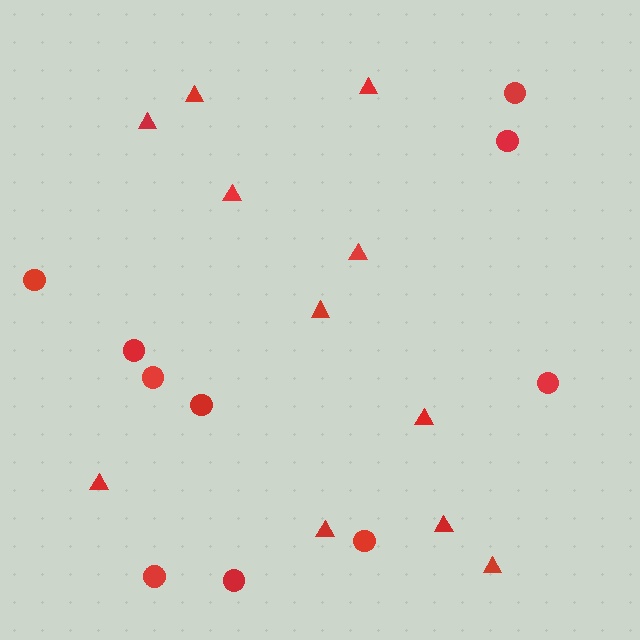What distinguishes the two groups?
There are 2 groups: one group of circles (10) and one group of triangles (11).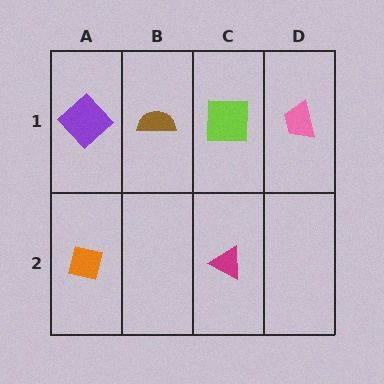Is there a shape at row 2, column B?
No, that cell is empty.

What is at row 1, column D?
A pink trapezoid.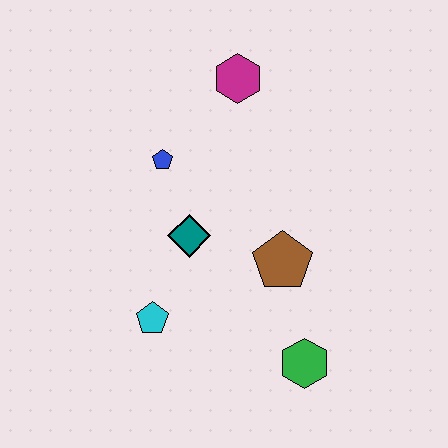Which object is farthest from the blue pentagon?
The green hexagon is farthest from the blue pentagon.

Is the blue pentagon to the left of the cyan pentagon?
No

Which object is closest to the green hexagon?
The brown pentagon is closest to the green hexagon.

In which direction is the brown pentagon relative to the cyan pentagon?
The brown pentagon is to the right of the cyan pentagon.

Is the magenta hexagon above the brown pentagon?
Yes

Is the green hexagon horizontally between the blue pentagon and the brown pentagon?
No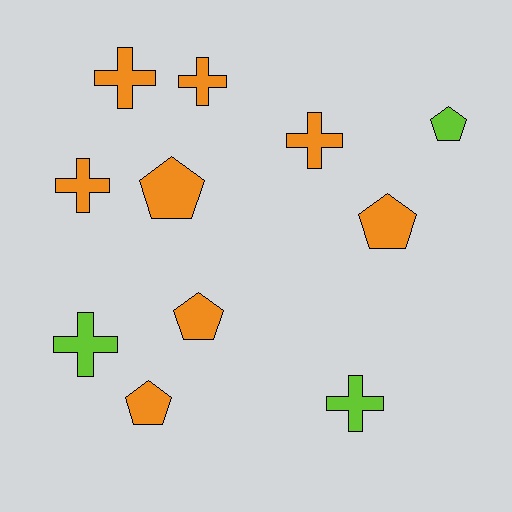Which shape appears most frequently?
Cross, with 6 objects.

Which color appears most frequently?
Orange, with 8 objects.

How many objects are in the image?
There are 11 objects.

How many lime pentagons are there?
There is 1 lime pentagon.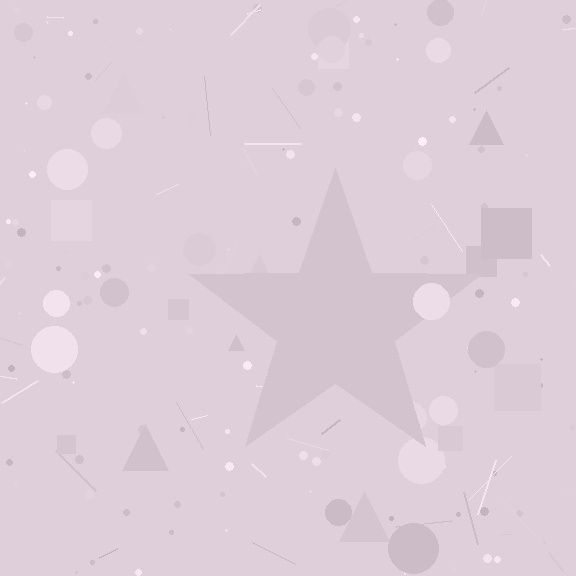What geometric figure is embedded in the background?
A star is embedded in the background.